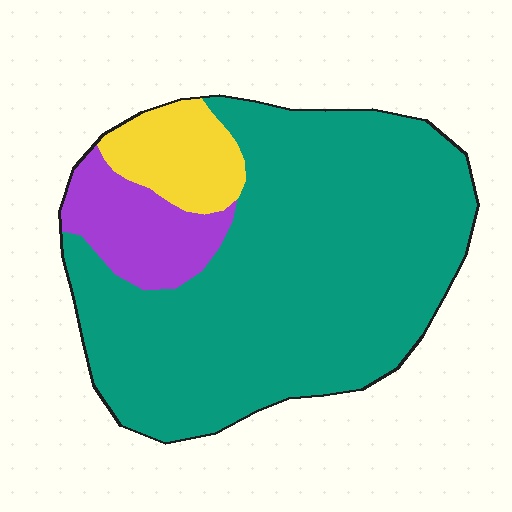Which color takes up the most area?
Teal, at roughly 75%.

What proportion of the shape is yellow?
Yellow covers around 10% of the shape.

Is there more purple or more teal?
Teal.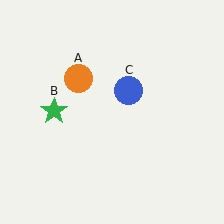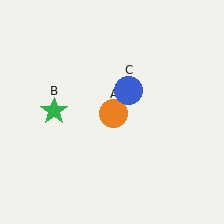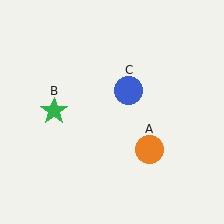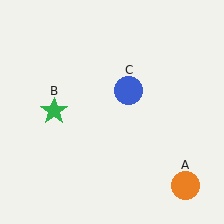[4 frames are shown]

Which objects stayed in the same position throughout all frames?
Green star (object B) and blue circle (object C) remained stationary.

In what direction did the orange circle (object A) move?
The orange circle (object A) moved down and to the right.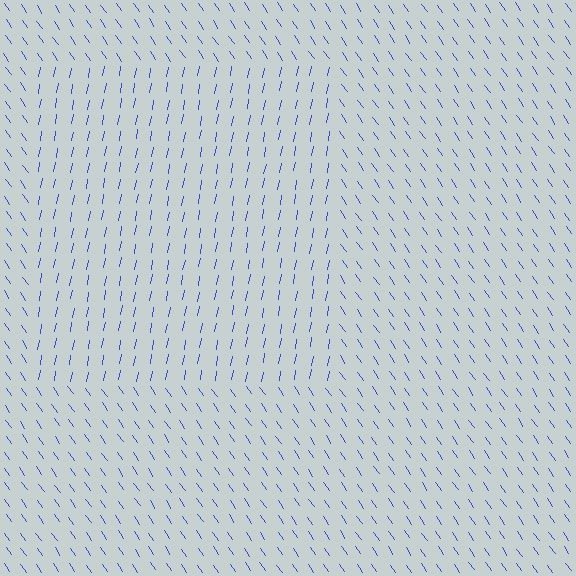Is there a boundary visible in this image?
Yes, there is a texture boundary formed by a change in line orientation.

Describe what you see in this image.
The image is filled with small blue line segments. A rectangle region in the image has lines oriented differently from the surrounding lines, creating a visible texture boundary.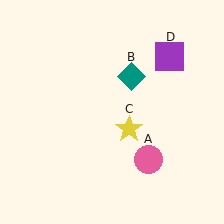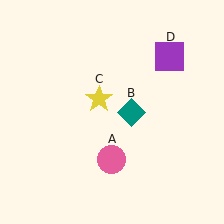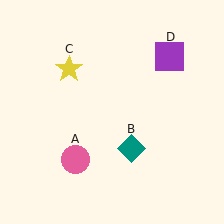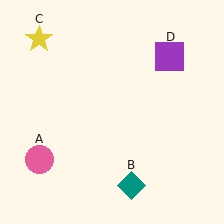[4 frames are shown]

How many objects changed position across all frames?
3 objects changed position: pink circle (object A), teal diamond (object B), yellow star (object C).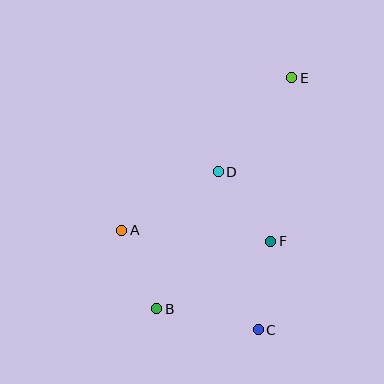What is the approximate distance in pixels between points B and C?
The distance between B and C is approximately 104 pixels.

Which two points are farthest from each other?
Points B and E are farthest from each other.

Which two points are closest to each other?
Points A and B are closest to each other.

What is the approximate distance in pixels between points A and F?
The distance between A and F is approximately 149 pixels.